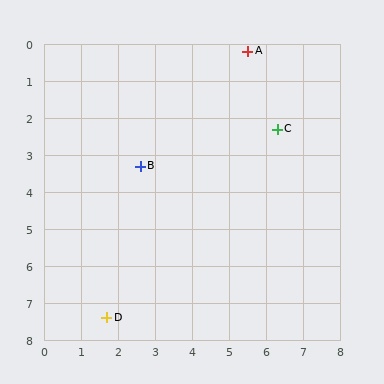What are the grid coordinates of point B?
Point B is at approximately (2.6, 3.3).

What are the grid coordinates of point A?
Point A is at approximately (5.5, 0.2).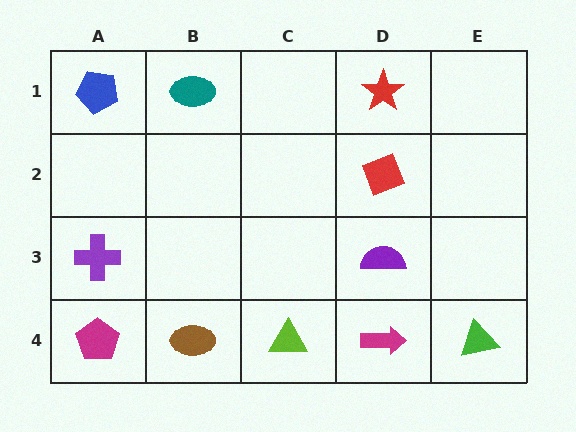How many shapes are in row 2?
1 shape.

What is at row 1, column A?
A blue pentagon.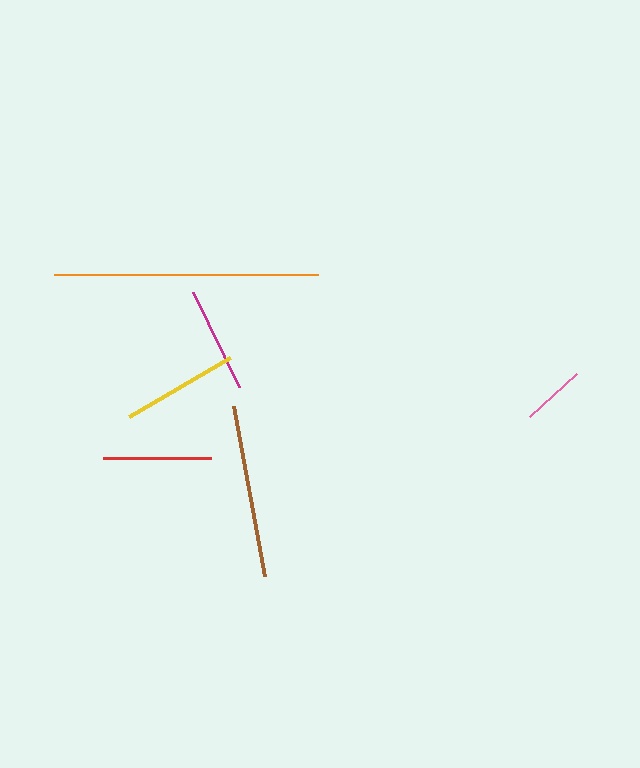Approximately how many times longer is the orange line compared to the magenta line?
The orange line is approximately 2.5 times the length of the magenta line.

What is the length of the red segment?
The red segment is approximately 108 pixels long.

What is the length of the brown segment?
The brown segment is approximately 172 pixels long.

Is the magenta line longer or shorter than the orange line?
The orange line is longer than the magenta line.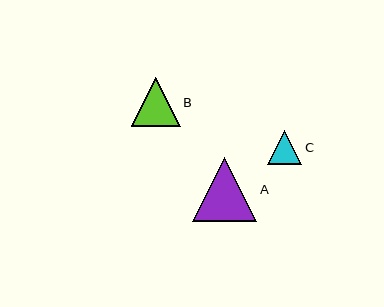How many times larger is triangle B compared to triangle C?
Triangle B is approximately 1.4 times the size of triangle C.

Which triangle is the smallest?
Triangle C is the smallest with a size of approximately 34 pixels.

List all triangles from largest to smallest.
From largest to smallest: A, B, C.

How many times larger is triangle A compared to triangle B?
Triangle A is approximately 1.3 times the size of triangle B.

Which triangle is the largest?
Triangle A is the largest with a size of approximately 65 pixels.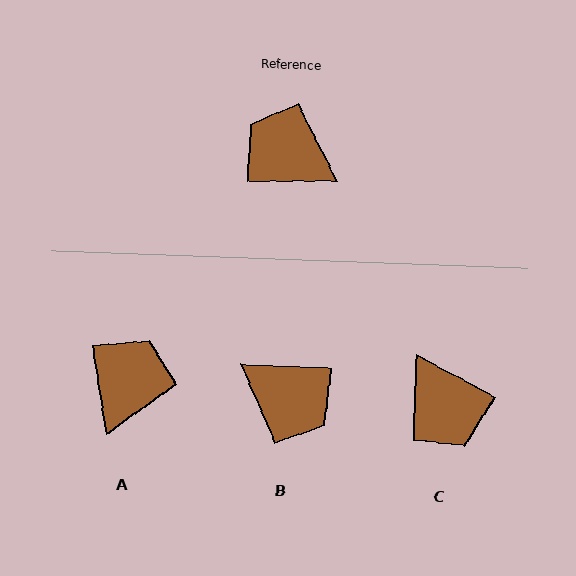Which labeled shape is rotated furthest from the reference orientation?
B, about 176 degrees away.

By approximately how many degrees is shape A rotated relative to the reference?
Approximately 81 degrees clockwise.